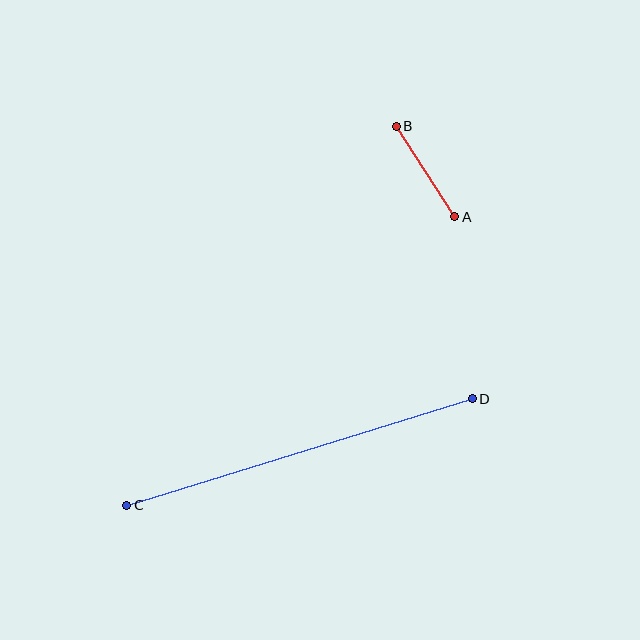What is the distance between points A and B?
The distance is approximately 108 pixels.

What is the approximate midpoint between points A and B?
The midpoint is at approximately (426, 172) pixels.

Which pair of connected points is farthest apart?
Points C and D are farthest apart.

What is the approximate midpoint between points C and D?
The midpoint is at approximately (300, 452) pixels.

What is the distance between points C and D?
The distance is approximately 362 pixels.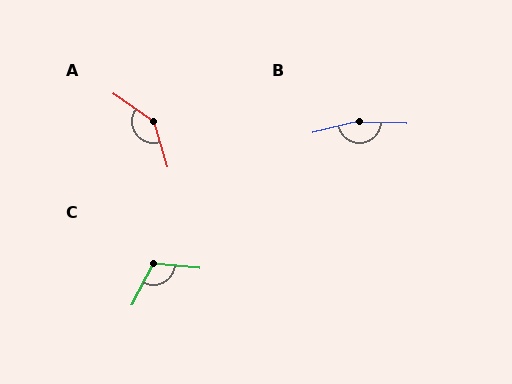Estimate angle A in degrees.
Approximately 141 degrees.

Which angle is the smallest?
C, at approximately 111 degrees.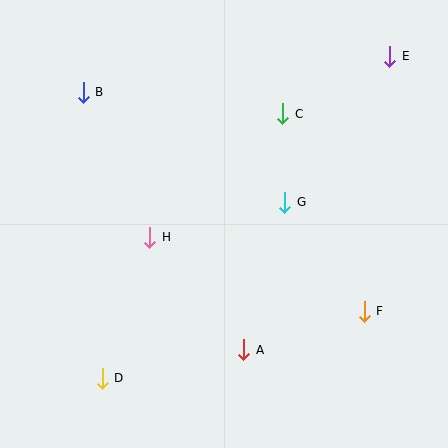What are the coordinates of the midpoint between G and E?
The midpoint between G and E is at (337, 129).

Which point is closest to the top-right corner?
Point E is closest to the top-right corner.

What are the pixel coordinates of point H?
Point H is at (150, 237).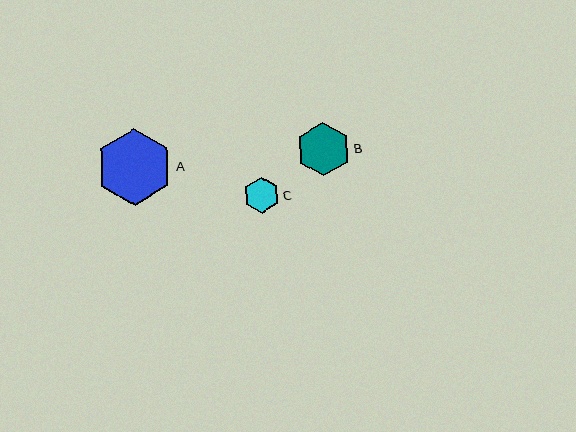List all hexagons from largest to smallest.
From largest to smallest: A, B, C.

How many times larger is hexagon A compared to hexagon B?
Hexagon A is approximately 1.4 times the size of hexagon B.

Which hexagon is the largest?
Hexagon A is the largest with a size of approximately 77 pixels.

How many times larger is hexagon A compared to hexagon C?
Hexagon A is approximately 2.2 times the size of hexagon C.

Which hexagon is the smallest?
Hexagon C is the smallest with a size of approximately 35 pixels.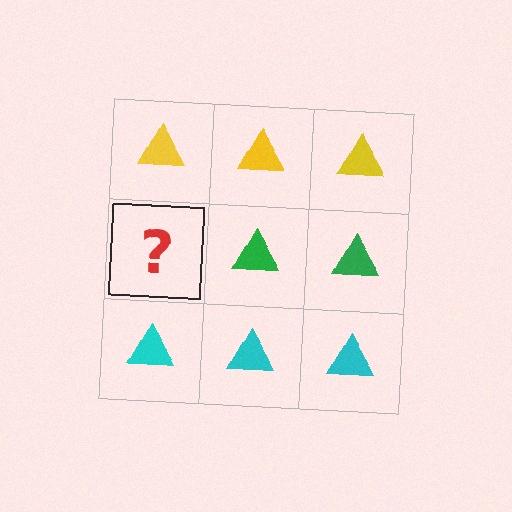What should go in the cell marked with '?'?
The missing cell should contain a green triangle.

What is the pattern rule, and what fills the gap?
The rule is that each row has a consistent color. The gap should be filled with a green triangle.